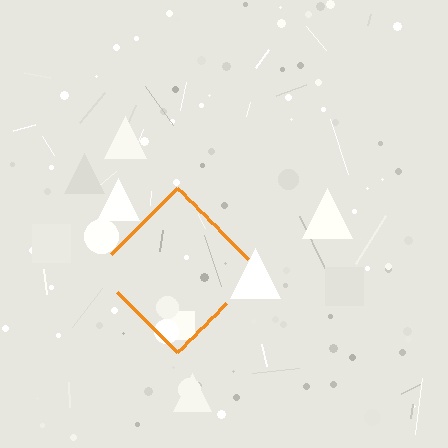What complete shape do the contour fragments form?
The contour fragments form a diamond.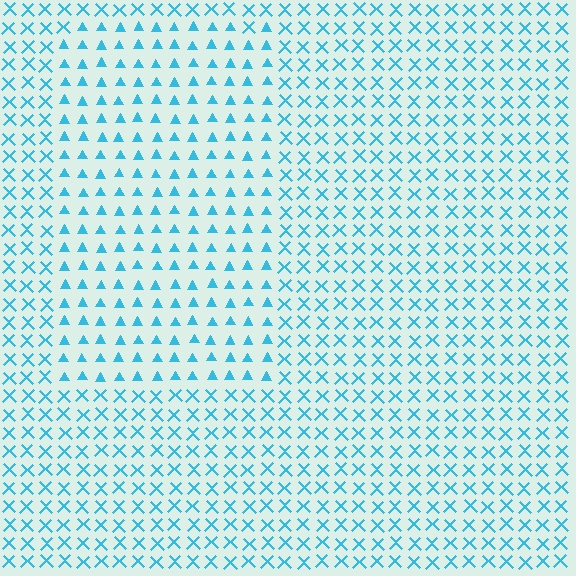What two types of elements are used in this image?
The image uses triangles inside the rectangle region and X marks outside it.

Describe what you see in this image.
The image is filled with small cyan elements arranged in a uniform grid. A rectangle-shaped region contains triangles, while the surrounding area contains X marks. The boundary is defined purely by the change in element shape.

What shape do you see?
I see a rectangle.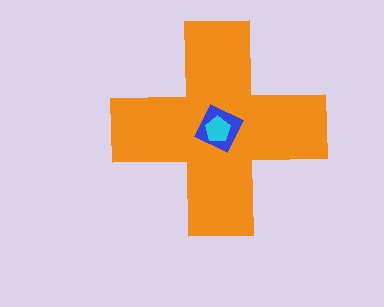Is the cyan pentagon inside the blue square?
Yes.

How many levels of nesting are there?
3.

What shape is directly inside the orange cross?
The blue square.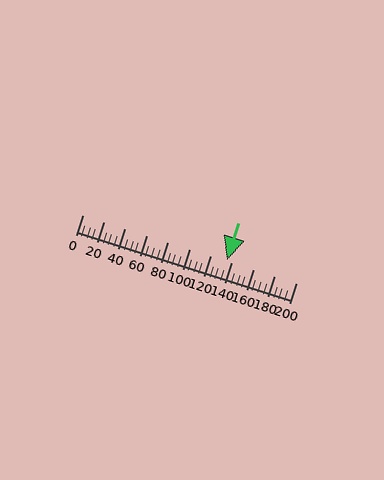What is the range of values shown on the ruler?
The ruler shows values from 0 to 200.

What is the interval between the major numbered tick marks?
The major tick marks are spaced 20 units apart.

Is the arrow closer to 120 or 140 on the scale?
The arrow is closer to 140.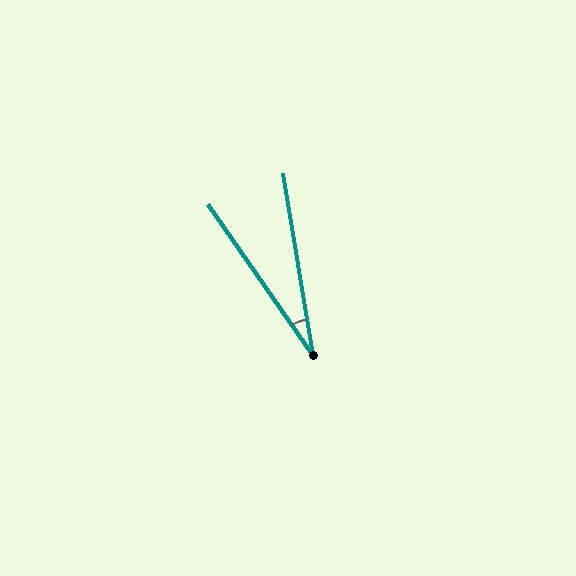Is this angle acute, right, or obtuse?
It is acute.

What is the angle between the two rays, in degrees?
Approximately 25 degrees.